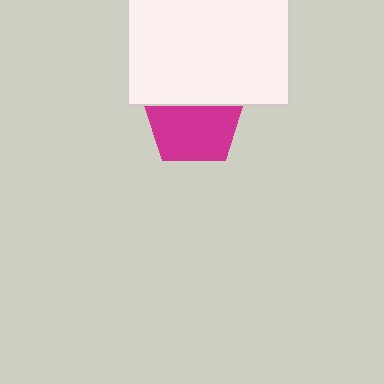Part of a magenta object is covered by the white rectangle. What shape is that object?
It is a pentagon.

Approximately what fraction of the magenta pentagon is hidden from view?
Roughly 36% of the magenta pentagon is hidden behind the white rectangle.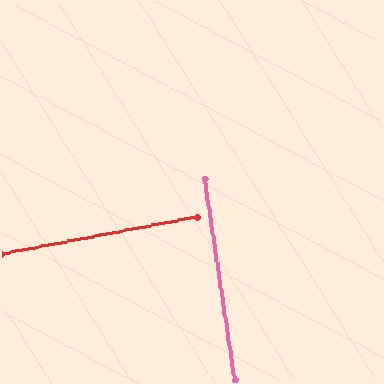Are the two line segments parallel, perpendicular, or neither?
Perpendicular — they meet at approximately 88°.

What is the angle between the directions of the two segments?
Approximately 88 degrees.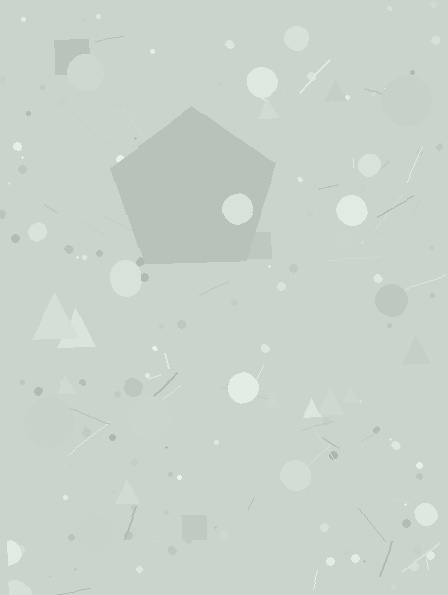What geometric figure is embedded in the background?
A pentagon is embedded in the background.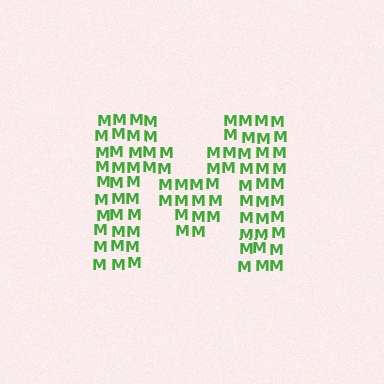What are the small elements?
The small elements are letter M's.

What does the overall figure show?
The overall figure shows the letter M.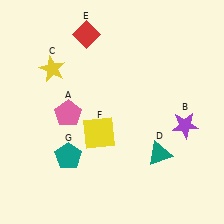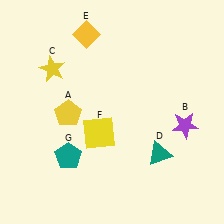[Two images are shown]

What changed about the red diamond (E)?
In Image 1, E is red. In Image 2, it changed to yellow.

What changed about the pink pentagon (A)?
In Image 1, A is pink. In Image 2, it changed to yellow.